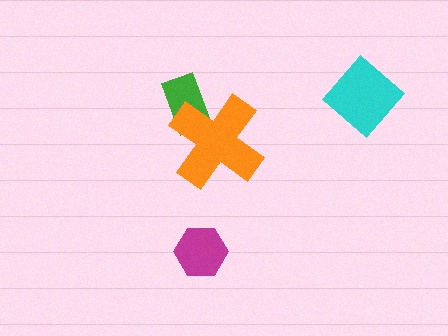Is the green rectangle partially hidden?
Yes, it is partially covered by another shape.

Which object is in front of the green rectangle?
The orange cross is in front of the green rectangle.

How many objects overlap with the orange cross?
1 object overlaps with the orange cross.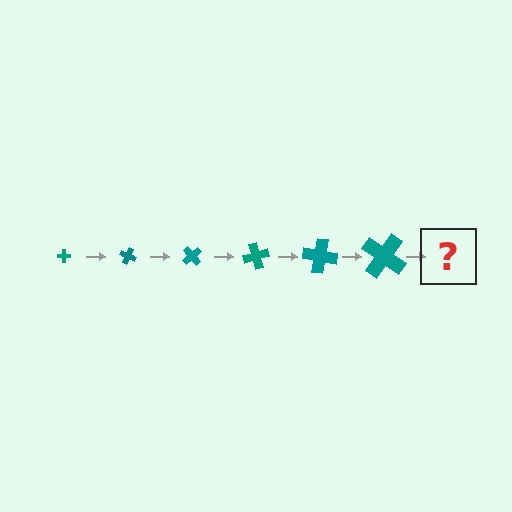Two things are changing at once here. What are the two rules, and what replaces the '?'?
The two rules are that the cross grows larger each step and it rotates 25 degrees each step. The '?' should be a cross, larger than the previous one and rotated 150 degrees from the start.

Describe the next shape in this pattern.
It should be a cross, larger than the previous one and rotated 150 degrees from the start.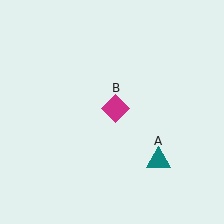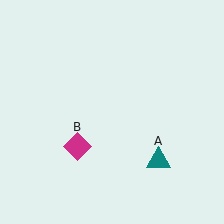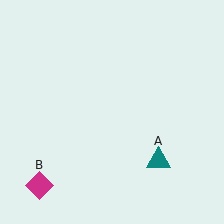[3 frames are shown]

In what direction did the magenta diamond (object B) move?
The magenta diamond (object B) moved down and to the left.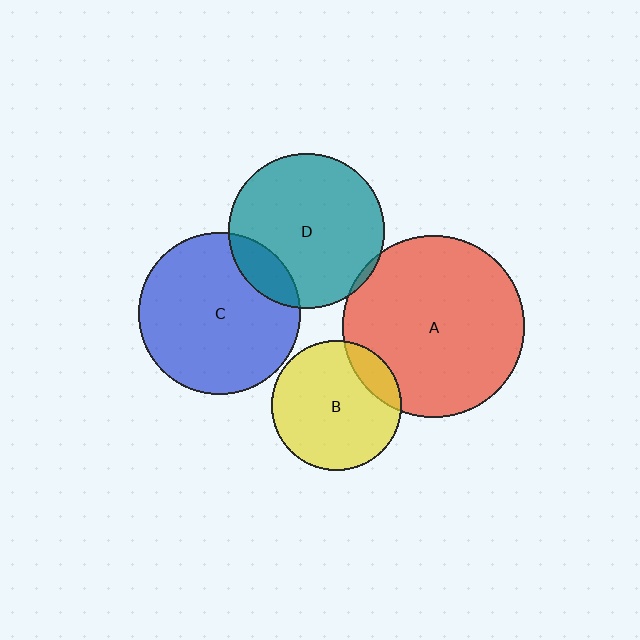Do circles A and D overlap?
Yes.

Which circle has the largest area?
Circle A (red).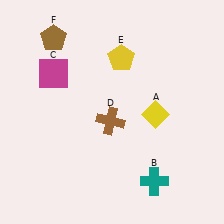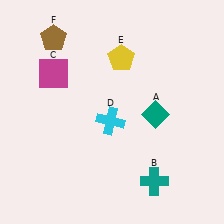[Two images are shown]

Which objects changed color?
A changed from yellow to teal. D changed from brown to cyan.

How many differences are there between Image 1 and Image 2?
There are 2 differences between the two images.